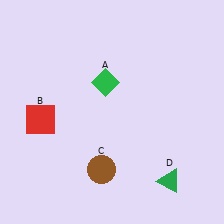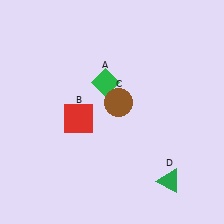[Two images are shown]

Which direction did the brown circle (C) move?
The brown circle (C) moved up.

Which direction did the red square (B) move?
The red square (B) moved right.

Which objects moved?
The objects that moved are: the red square (B), the brown circle (C).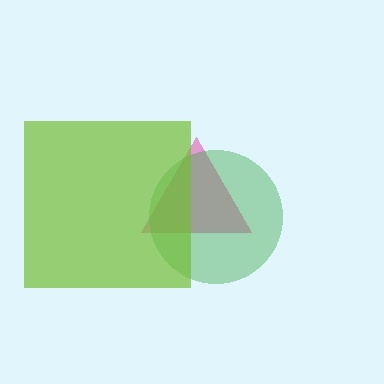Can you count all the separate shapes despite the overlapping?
Yes, there are 3 separate shapes.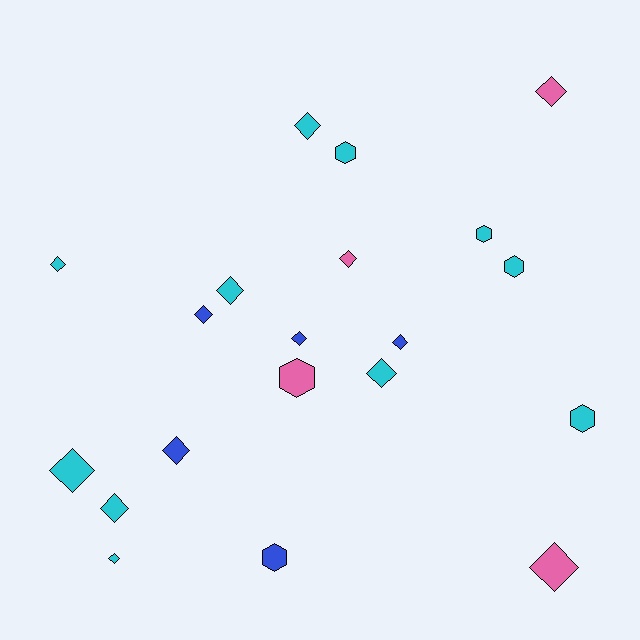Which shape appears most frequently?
Diamond, with 14 objects.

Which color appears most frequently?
Cyan, with 11 objects.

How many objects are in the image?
There are 20 objects.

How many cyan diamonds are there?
There are 7 cyan diamonds.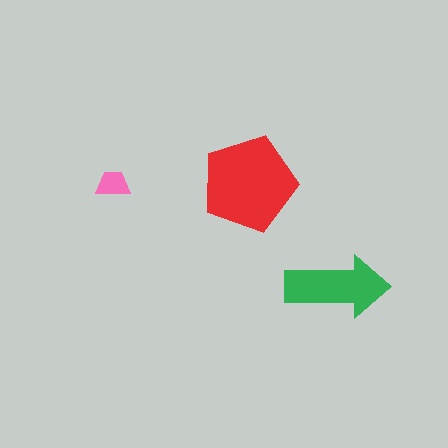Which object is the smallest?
The pink trapezoid.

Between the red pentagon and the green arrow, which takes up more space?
The red pentagon.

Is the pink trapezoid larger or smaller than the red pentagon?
Smaller.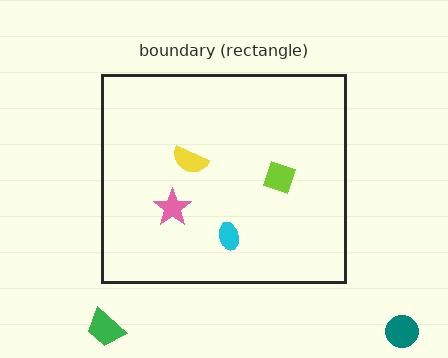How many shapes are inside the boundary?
4 inside, 2 outside.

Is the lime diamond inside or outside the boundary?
Inside.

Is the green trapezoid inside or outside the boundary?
Outside.